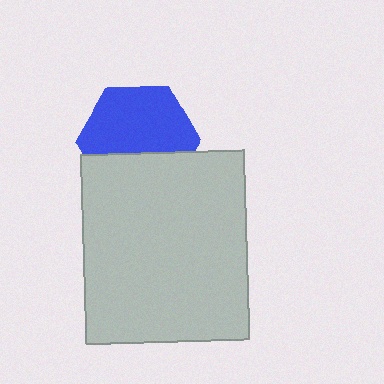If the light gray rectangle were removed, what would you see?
You would see the complete blue hexagon.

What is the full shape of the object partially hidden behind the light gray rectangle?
The partially hidden object is a blue hexagon.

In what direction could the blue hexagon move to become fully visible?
The blue hexagon could move up. That would shift it out from behind the light gray rectangle entirely.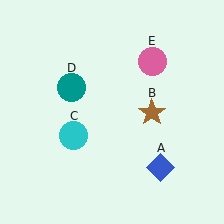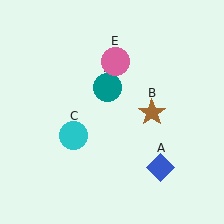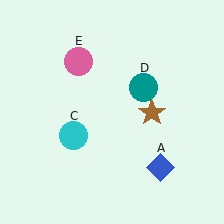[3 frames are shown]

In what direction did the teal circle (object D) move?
The teal circle (object D) moved right.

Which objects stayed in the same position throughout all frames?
Blue diamond (object A) and brown star (object B) and cyan circle (object C) remained stationary.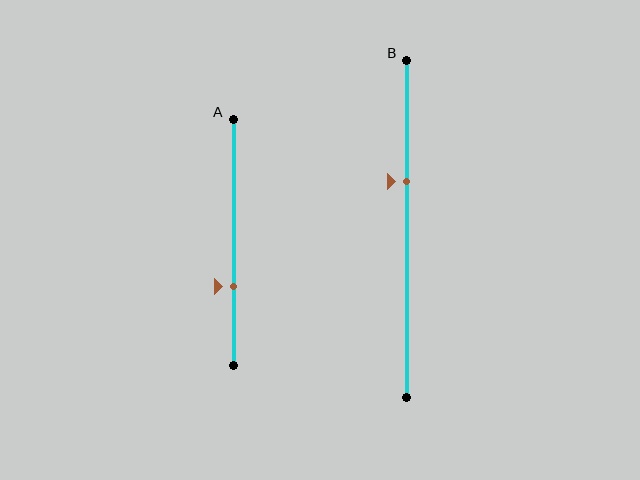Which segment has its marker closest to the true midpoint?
Segment B has its marker closest to the true midpoint.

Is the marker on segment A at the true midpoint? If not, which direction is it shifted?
No, the marker on segment A is shifted downward by about 18% of the segment length.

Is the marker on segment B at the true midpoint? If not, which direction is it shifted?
No, the marker on segment B is shifted upward by about 14% of the segment length.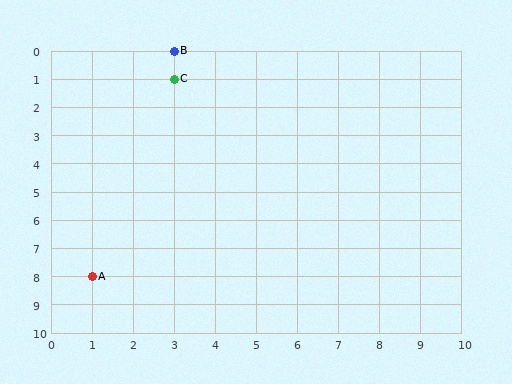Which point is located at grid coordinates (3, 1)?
Point C is at (3, 1).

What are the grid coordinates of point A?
Point A is at grid coordinates (1, 8).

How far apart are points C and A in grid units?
Points C and A are 2 columns and 7 rows apart (about 7.3 grid units diagonally).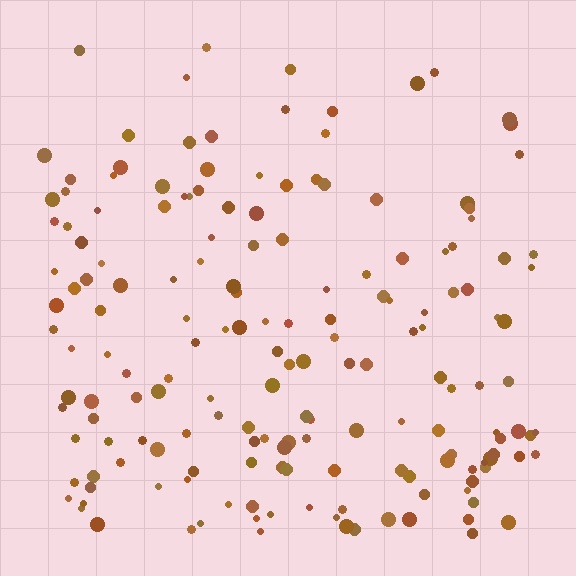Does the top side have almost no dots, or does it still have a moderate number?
Still a moderate number, just noticeably fewer than the bottom.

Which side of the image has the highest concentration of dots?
The bottom.